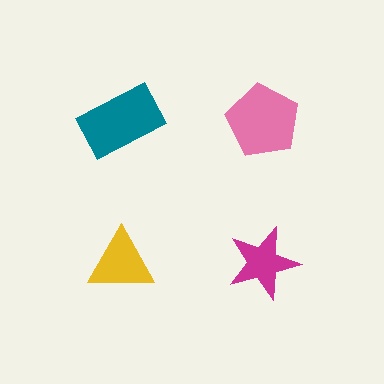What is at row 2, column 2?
A magenta star.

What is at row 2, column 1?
A yellow triangle.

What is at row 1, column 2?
A pink pentagon.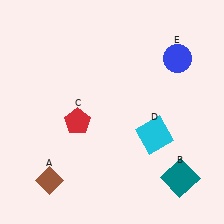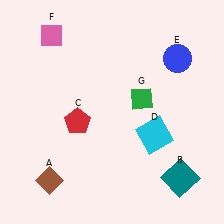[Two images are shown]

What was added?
A pink diamond (F), a green diamond (G) were added in Image 2.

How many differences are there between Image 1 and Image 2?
There are 2 differences between the two images.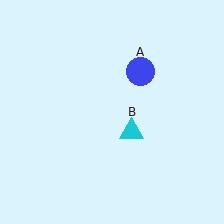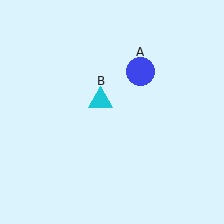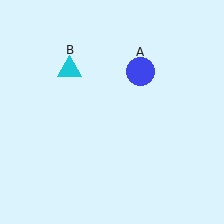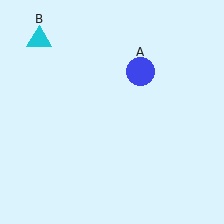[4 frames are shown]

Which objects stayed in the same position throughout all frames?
Blue circle (object A) remained stationary.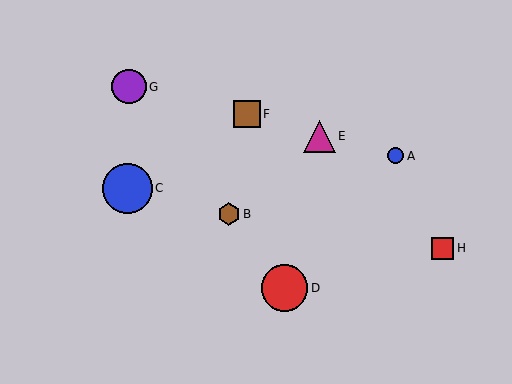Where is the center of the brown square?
The center of the brown square is at (247, 114).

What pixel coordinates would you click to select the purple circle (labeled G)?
Click at (129, 87) to select the purple circle G.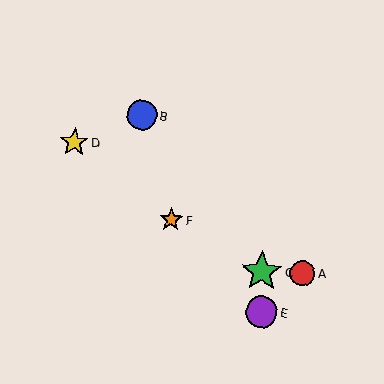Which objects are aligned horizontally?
Objects A, C are aligned horizontally.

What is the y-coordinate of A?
Object A is at y≈274.